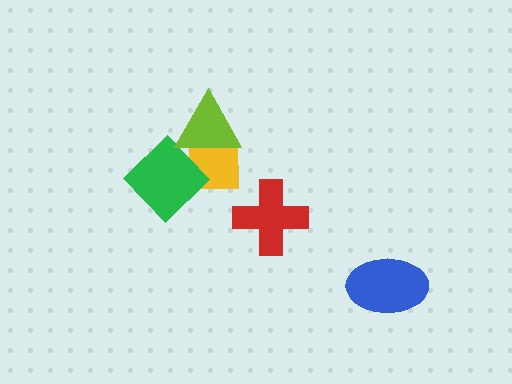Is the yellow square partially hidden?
Yes, it is partially covered by another shape.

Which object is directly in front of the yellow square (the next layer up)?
The green diamond is directly in front of the yellow square.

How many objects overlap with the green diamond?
2 objects overlap with the green diamond.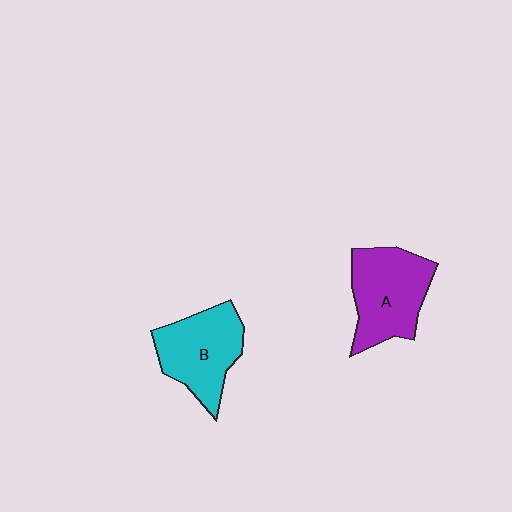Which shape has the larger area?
Shape A (purple).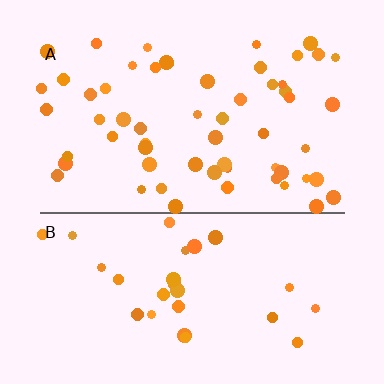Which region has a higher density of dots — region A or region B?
A (the top).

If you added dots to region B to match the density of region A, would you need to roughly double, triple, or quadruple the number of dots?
Approximately double.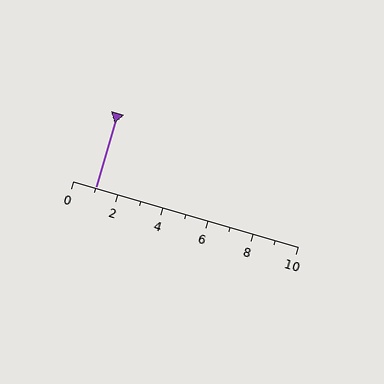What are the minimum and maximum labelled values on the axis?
The axis runs from 0 to 10.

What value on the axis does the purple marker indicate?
The marker indicates approximately 1.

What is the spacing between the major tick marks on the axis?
The major ticks are spaced 2 apart.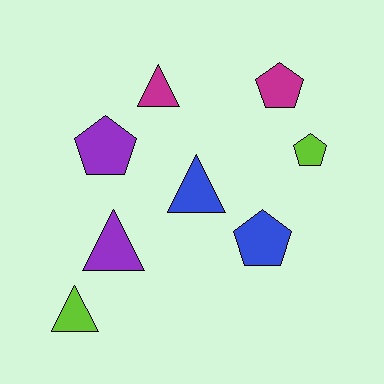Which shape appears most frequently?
Pentagon, with 4 objects.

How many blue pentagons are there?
There is 1 blue pentagon.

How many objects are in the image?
There are 8 objects.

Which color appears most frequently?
Magenta, with 2 objects.